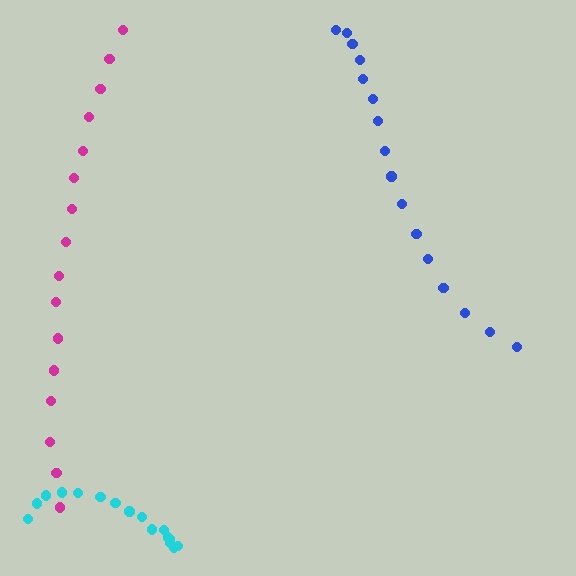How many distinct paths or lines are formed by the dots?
There are 3 distinct paths.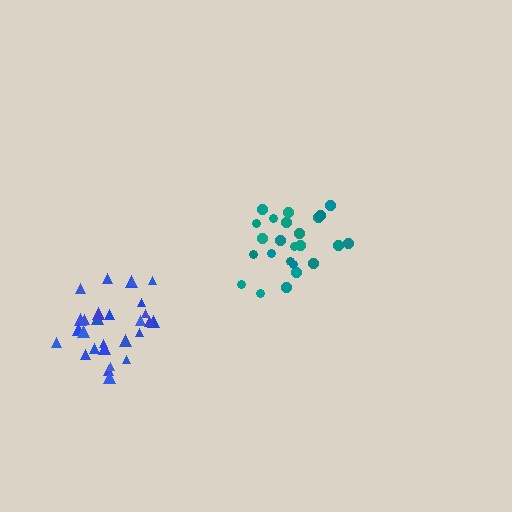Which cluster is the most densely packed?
Blue.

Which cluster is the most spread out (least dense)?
Teal.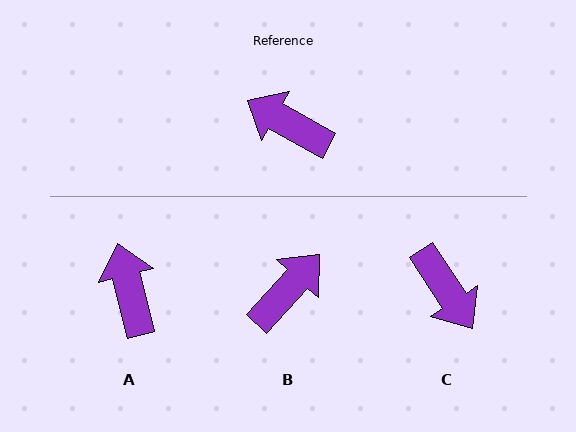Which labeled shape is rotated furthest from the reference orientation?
C, about 152 degrees away.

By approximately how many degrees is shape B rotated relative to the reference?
Approximately 103 degrees clockwise.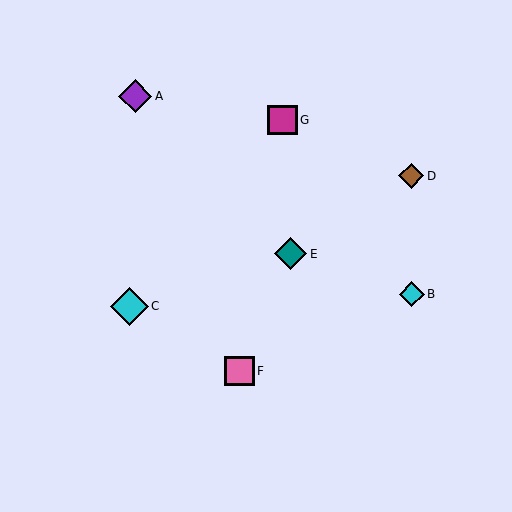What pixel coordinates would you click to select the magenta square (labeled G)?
Click at (282, 120) to select the magenta square G.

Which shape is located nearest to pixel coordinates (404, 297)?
The cyan diamond (labeled B) at (412, 294) is nearest to that location.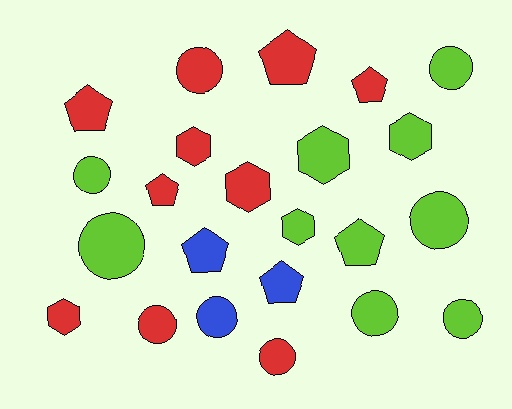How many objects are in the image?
There are 23 objects.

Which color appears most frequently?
Red, with 10 objects.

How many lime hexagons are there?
There are 3 lime hexagons.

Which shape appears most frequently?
Circle, with 10 objects.